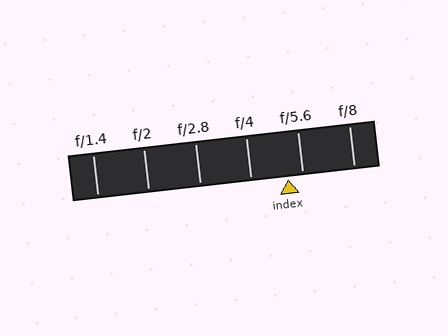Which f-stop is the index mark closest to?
The index mark is closest to f/5.6.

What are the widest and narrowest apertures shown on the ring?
The widest aperture shown is f/1.4 and the narrowest is f/8.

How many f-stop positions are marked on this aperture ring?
There are 6 f-stop positions marked.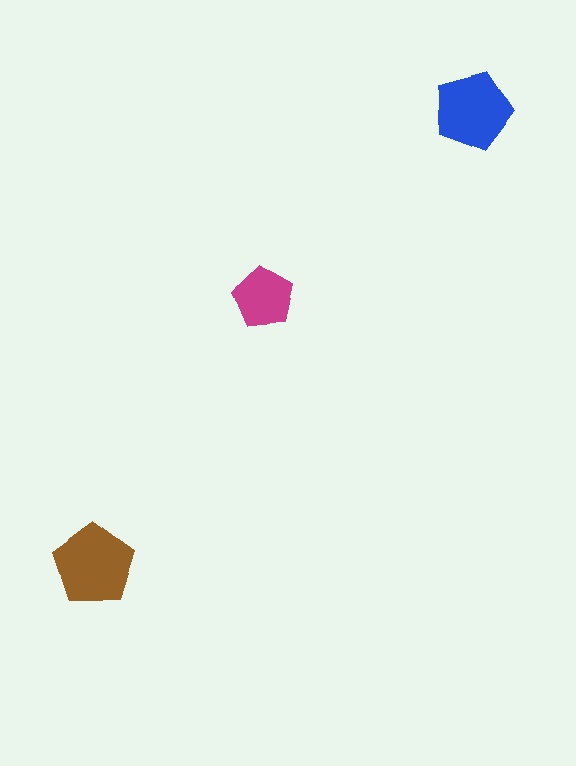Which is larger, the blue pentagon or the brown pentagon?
The brown one.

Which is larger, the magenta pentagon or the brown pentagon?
The brown one.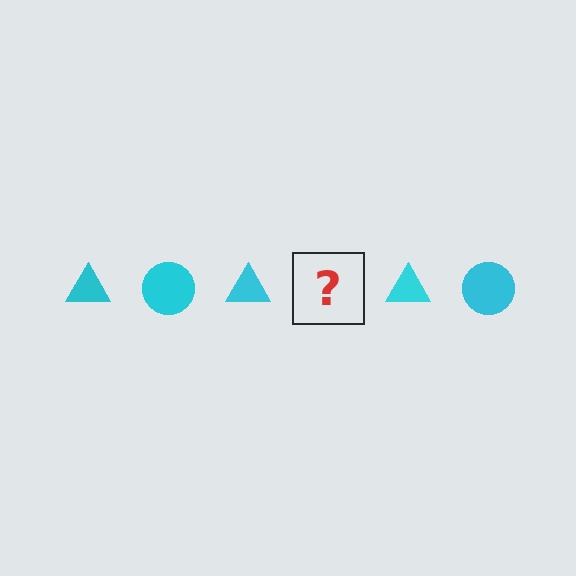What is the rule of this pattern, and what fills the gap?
The rule is that the pattern cycles through triangle, circle shapes in cyan. The gap should be filled with a cyan circle.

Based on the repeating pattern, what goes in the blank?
The blank should be a cyan circle.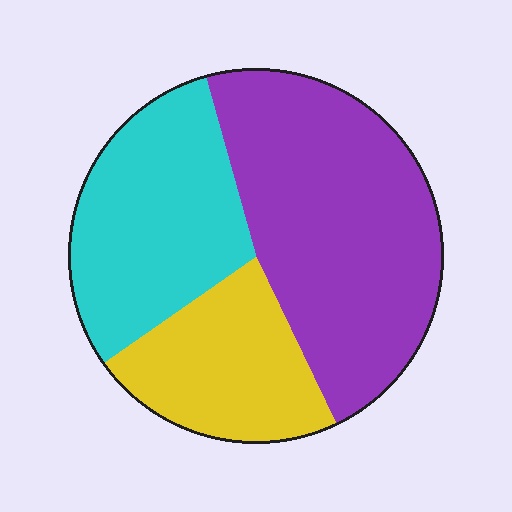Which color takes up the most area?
Purple, at roughly 45%.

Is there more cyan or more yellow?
Cyan.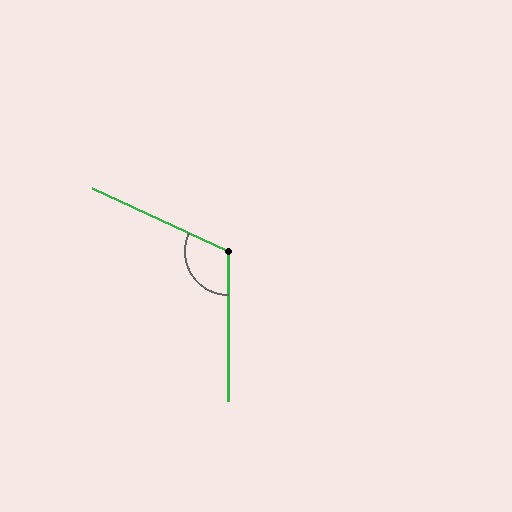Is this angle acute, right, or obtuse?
It is obtuse.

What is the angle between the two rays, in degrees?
Approximately 115 degrees.